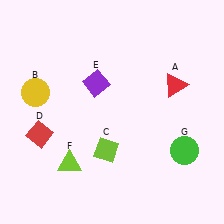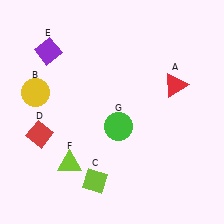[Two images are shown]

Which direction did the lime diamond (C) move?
The lime diamond (C) moved down.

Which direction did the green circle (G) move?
The green circle (G) moved left.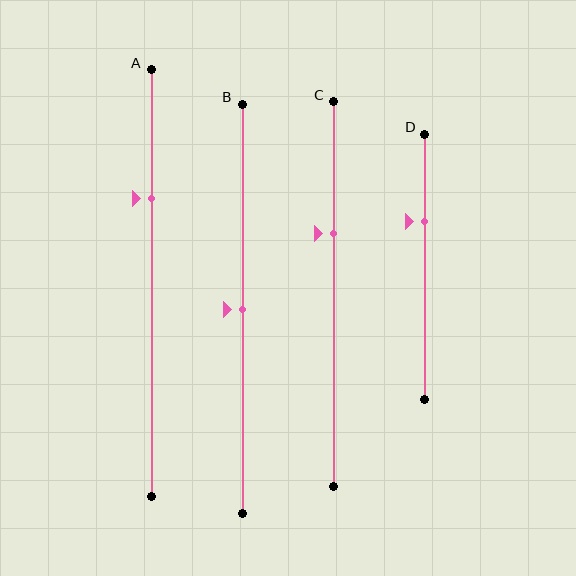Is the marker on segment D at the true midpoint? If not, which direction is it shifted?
No, the marker on segment D is shifted upward by about 17% of the segment length.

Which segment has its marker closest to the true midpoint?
Segment B has its marker closest to the true midpoint.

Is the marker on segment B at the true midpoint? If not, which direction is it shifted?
Yes, the marker on segment B is at the true midpoint.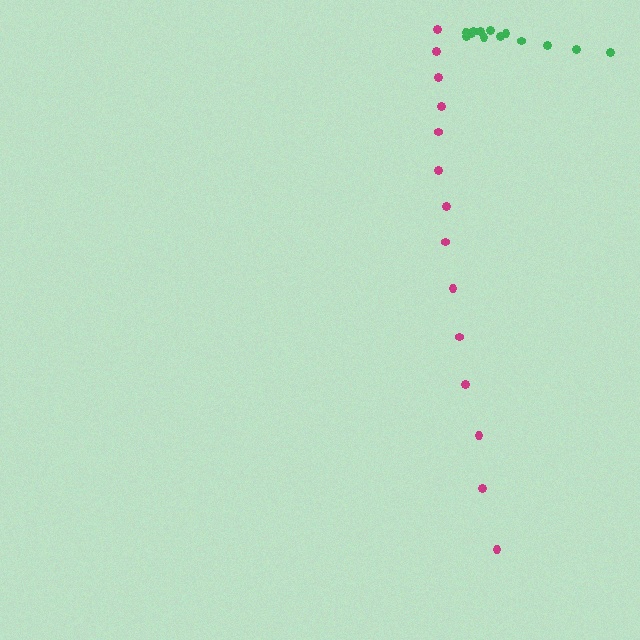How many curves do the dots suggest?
There are 2 distinct paths.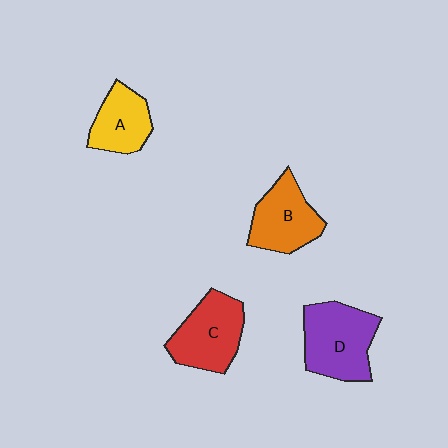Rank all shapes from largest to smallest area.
From largest to smallest: D (purple), C (red), B (orange), A (yellow).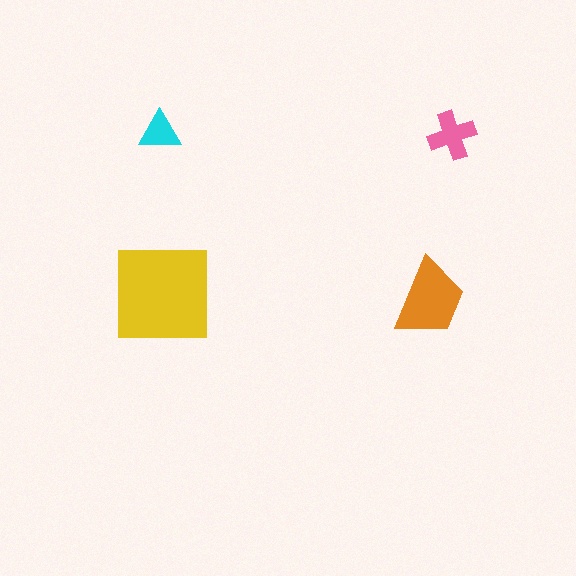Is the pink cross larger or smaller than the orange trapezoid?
Smaller.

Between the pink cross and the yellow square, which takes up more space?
The yellow square.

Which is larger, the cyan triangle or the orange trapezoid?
The orange trapezoid.